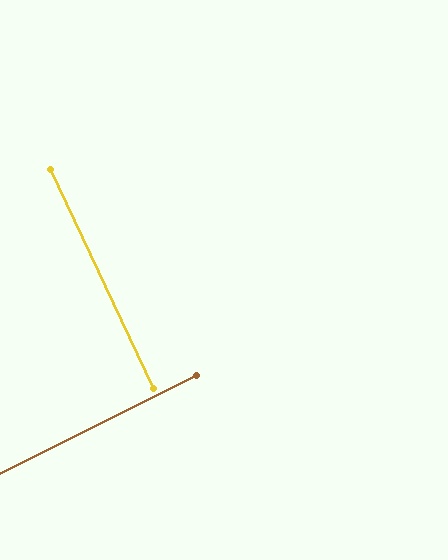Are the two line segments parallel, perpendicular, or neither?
Perpendicular — they meet at approximately 89°.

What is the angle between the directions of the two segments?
Approximately 89 degrees.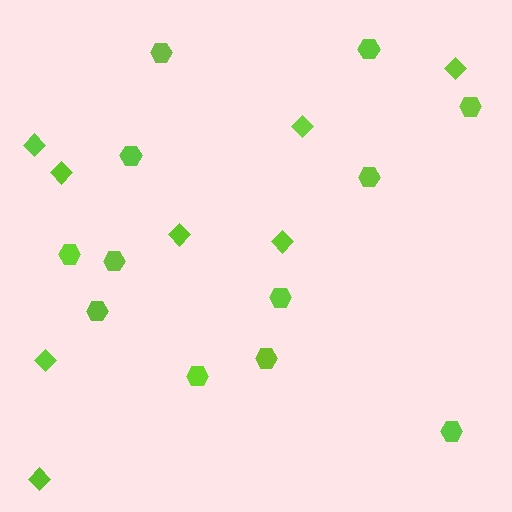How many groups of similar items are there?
There are 2 groups: one group of diamonds (8) and one group of hexagons (12).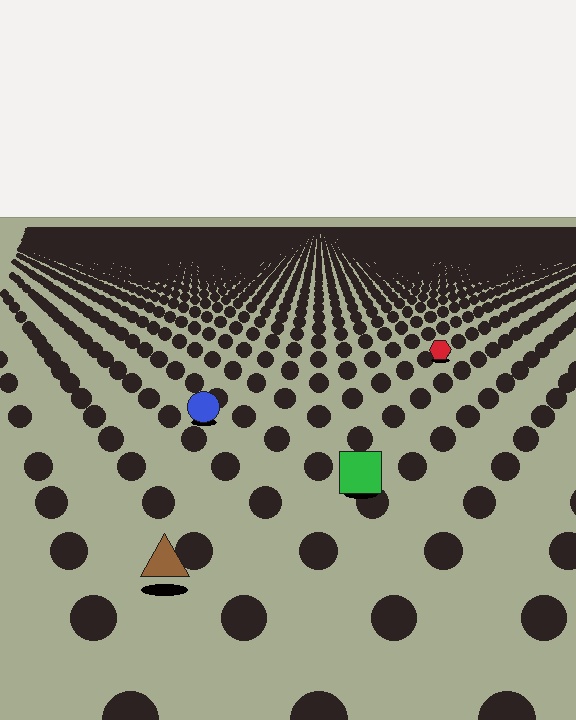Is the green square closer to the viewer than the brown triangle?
No. The brown triangle is closer — you can tell from the texture gradient: the ground texture is coarser near it.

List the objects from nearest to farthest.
From nearest to farthest: the brown triangle, the green square, the blue circle, the red hexagon.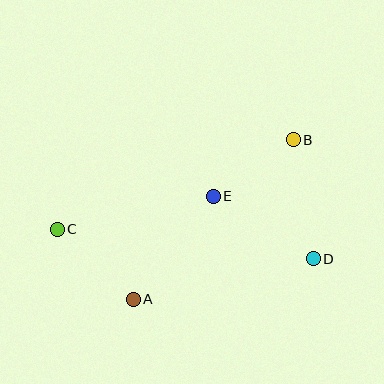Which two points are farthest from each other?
Points C and D are farthest from each other.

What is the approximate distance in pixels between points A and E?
The distance between A and E is approximately 130 pixels.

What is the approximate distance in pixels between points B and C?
The distance between B and C is approximately 252 pixels.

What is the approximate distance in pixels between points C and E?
The distance between C and E is approximately 159 pixels.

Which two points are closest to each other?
Points B and E are closest to each other.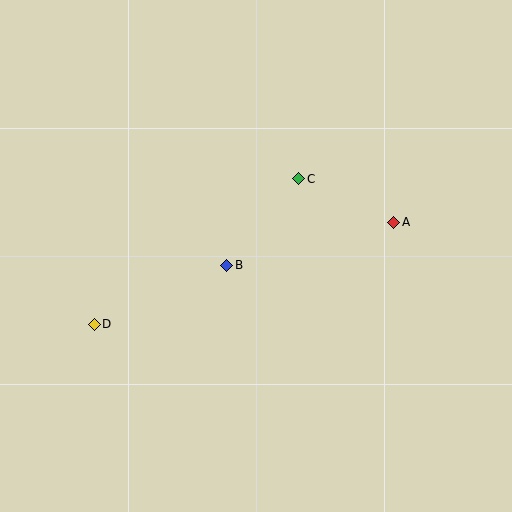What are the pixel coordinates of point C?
Point C is at (299, 179).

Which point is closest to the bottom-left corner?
Point D is closest to the bottom-left corner.